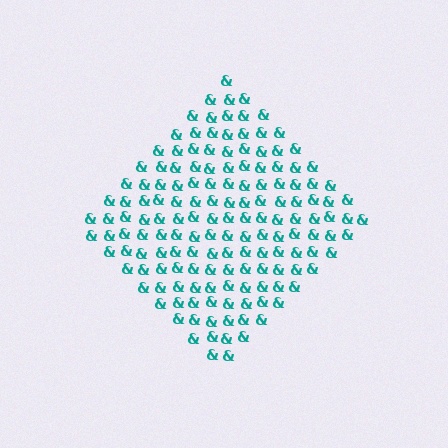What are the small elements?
The small elements are ampersands.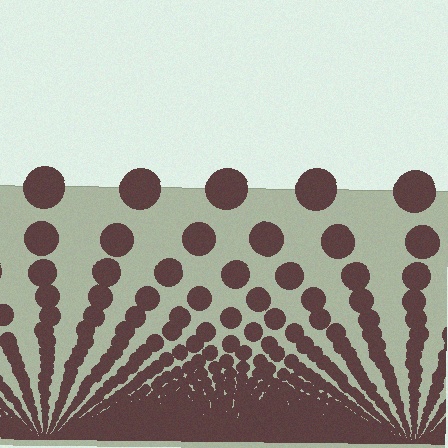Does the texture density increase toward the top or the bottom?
Density increases toward the bottom.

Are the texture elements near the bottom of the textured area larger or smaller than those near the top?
Smaller. The gradient is inverted — elements near the bottom are smaller and denser.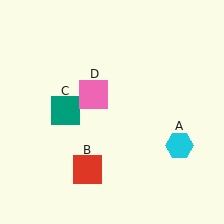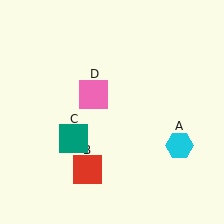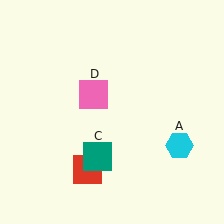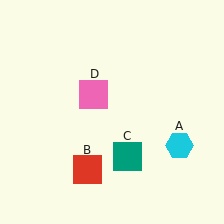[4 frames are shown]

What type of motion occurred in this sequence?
The teal square (object C) rotated counterclockwise around the center of the scene.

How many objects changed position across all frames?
1 object changed position: teal square (object C).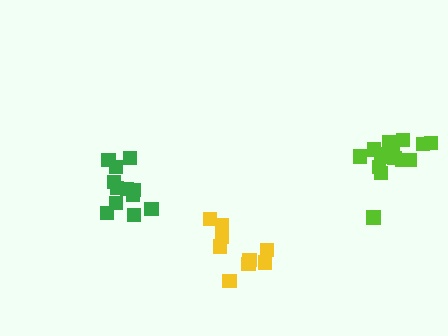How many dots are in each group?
Group 1: 9 dots, Group 2: 15 dots, Group 3: 12 dots (36 total).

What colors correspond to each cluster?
The clusters are colored: yellow, lime, green.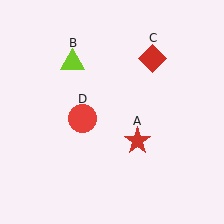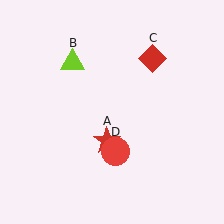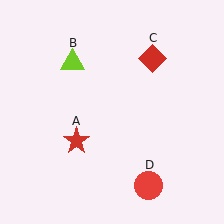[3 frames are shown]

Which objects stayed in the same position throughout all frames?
Lime triangle (object B) and red diamond (object C) remained stationary.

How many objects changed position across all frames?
2 objects changed position: red star (object A), red circle (object D).